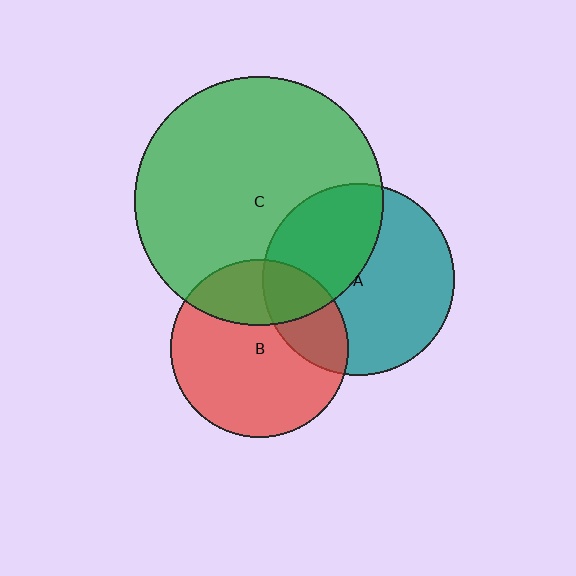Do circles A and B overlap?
Yes.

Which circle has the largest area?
Circle C (green).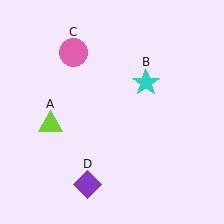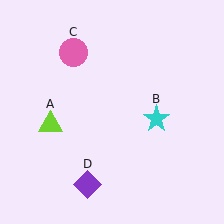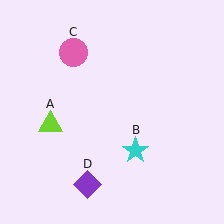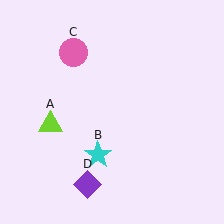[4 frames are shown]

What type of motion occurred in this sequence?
The cyan star (object B) rotated clockwise around the center of the scene.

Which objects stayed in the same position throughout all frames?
Lime triangle (object A) and pink circle (object C) and purple diamond (object D) remained stationary.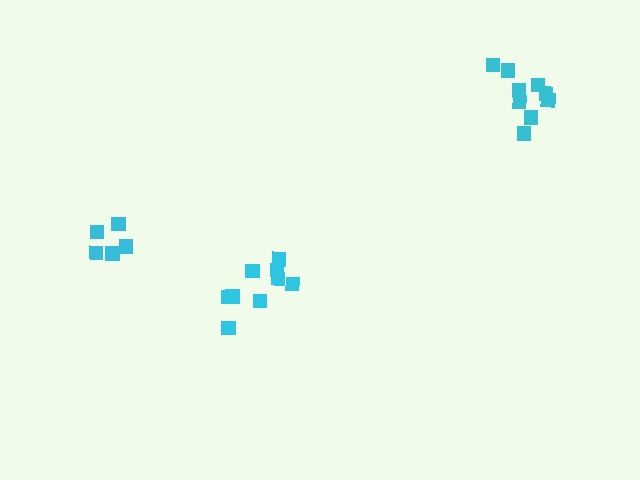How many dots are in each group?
Group 1: 9 dots, Group 2: 5 dots, Group 3: 9 dots (23 total).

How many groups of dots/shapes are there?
There are 3 groups.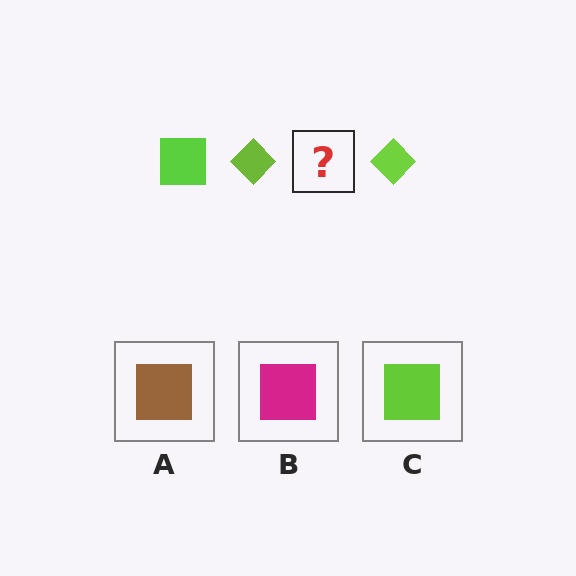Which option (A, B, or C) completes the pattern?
C.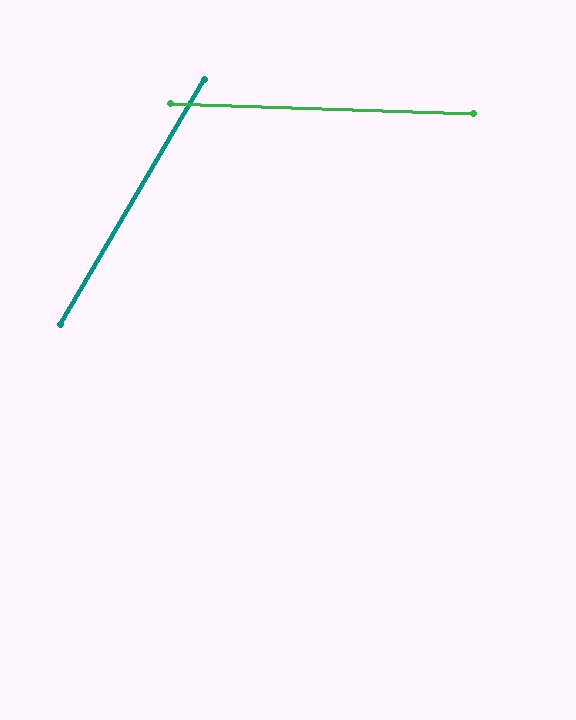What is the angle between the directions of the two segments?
Approximately 61 degrees.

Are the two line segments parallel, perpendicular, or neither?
Neither parallel nor perpendicular — they differ by about 61°.